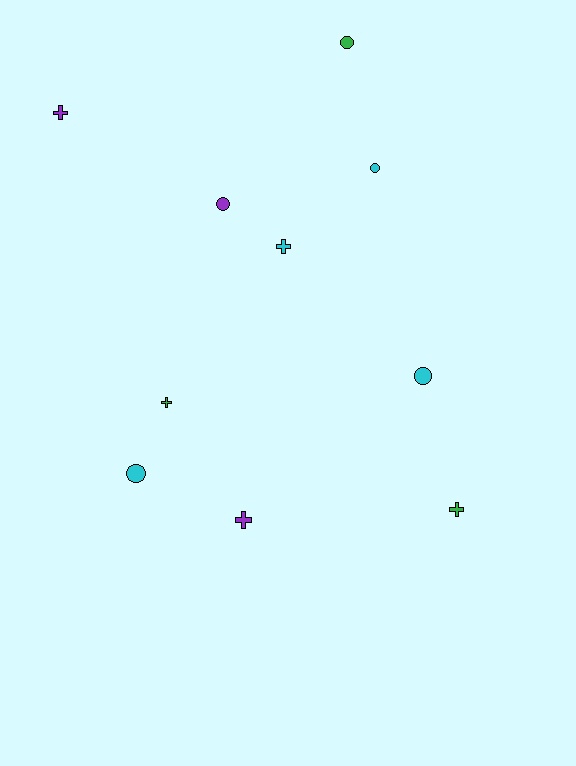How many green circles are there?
There is 1 green circle.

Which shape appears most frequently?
Circle, with 5 objects.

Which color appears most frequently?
Cyan, with 4 objects.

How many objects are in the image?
There are 10 objects.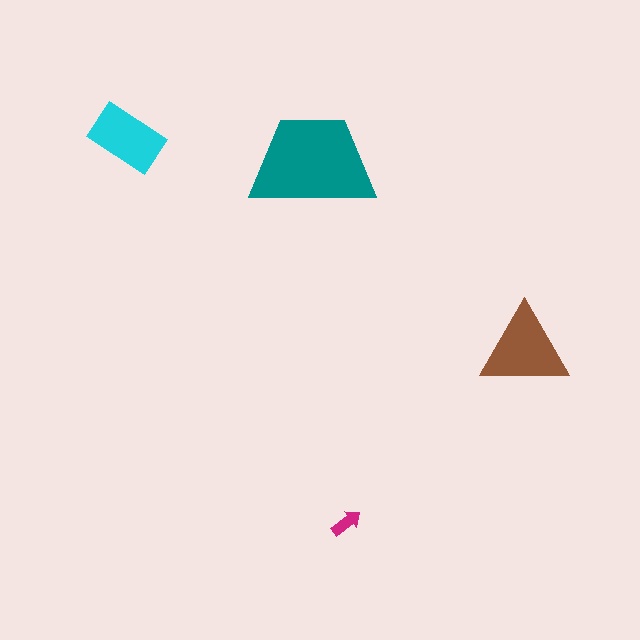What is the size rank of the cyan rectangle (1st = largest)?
3rd.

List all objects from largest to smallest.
The teal trapezoid, the brown triangle, the cyan rectangle, the magenta arrow.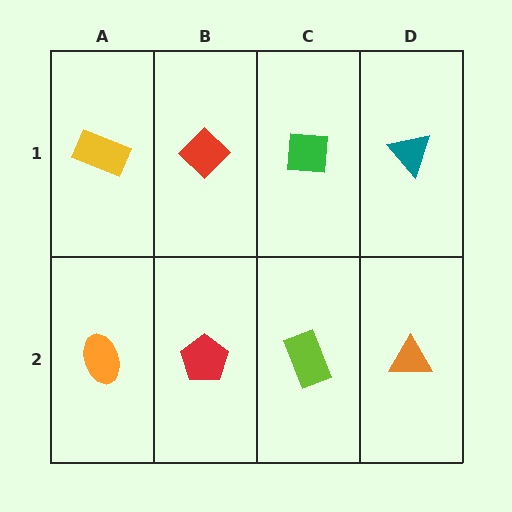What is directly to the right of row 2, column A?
A red pentagon.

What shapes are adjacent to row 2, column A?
A yellow rectangle (row 1, column A), a red pentagon (row 2, column B).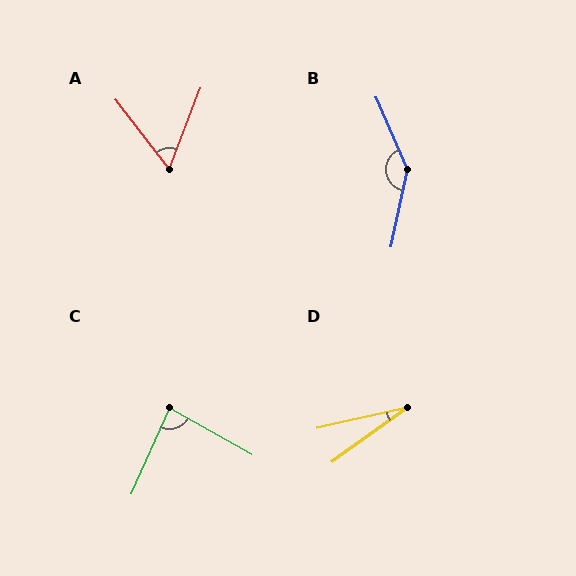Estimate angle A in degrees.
Approximately 59 degrees.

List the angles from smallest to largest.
D (23°), A (59°), C (84°), B (145°).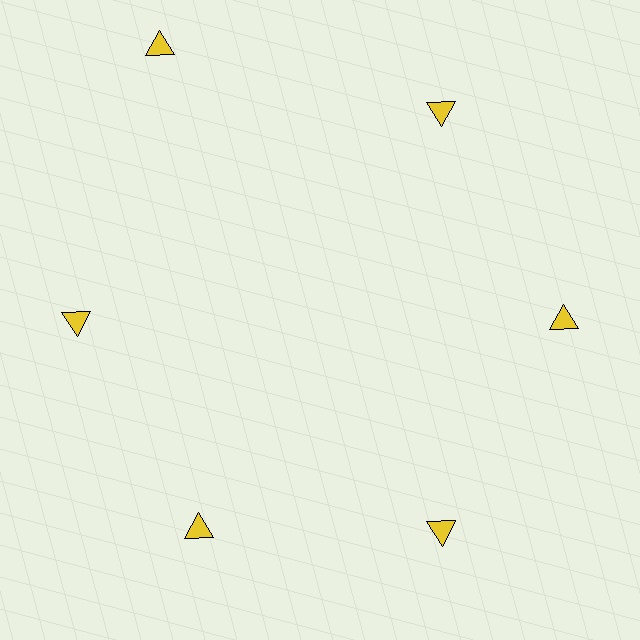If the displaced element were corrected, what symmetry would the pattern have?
It would have 6-fold rotational symmetry — the pattern would map onto itself every 60 degrees.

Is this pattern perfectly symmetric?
No. The 6 yellow triangles are arranged in a ring, but one element near the 11 o'clock position is pushed outward from the center, breaking the 6-fold rotational symmetry.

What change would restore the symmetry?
The symmetry would be restored by moving it inward, back onto the ring so that all 6 triangles sit at equal angles and equal distance from the center.